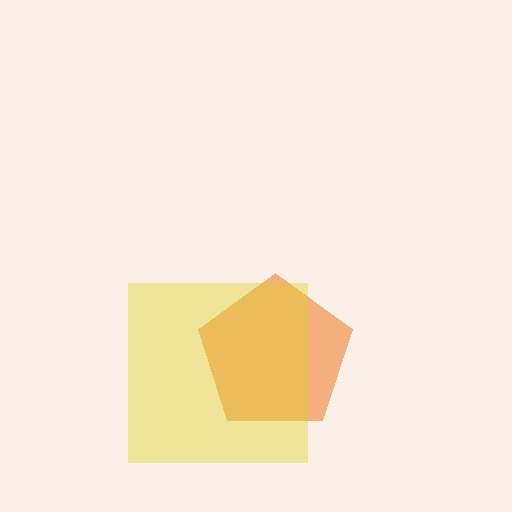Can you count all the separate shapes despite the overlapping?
Yes, there are 2 separate shapes.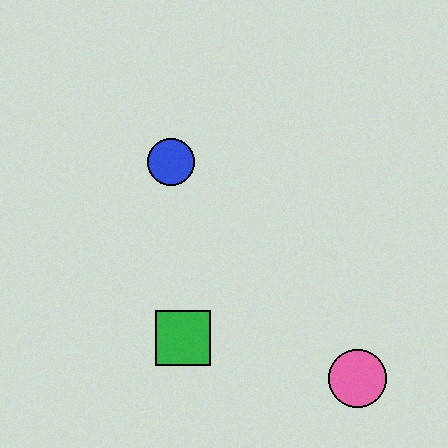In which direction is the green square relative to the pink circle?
The green square is to the left of the pink circle.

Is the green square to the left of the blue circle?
No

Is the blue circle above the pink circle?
Yes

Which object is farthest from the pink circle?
The blue circle is farthest from the pink circle.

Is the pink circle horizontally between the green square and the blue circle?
No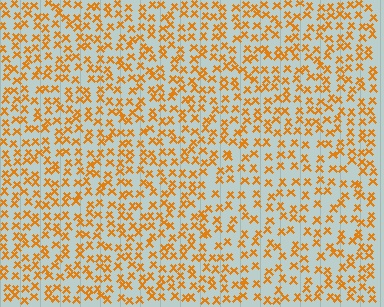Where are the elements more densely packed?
The elements are more densely packed outside the circle boundary.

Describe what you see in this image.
The image contains small orange elements arranged at two different densities. A circle-shaped region is visible where the elements are less densely packed than the surrounding area.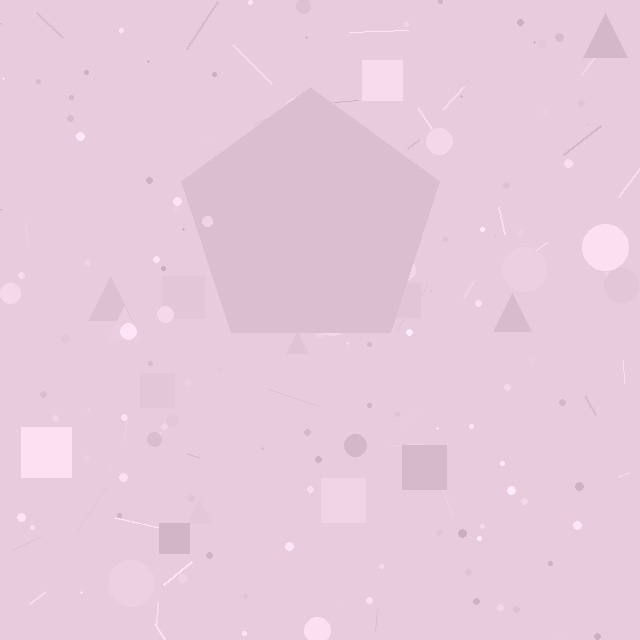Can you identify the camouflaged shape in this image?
The camouflaged shape is a pentagon.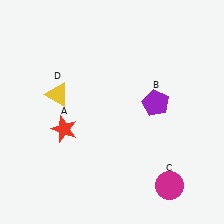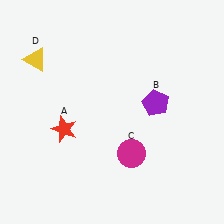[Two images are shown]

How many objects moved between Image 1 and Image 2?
2 objects moved between the two images.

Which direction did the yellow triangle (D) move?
The yellow triangle (D) moved up.